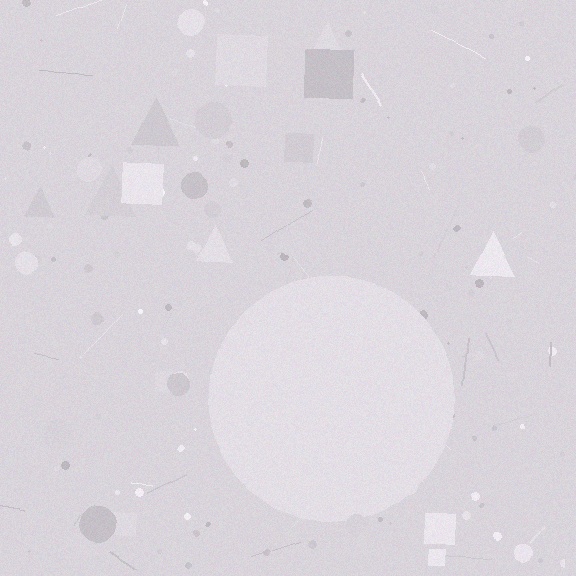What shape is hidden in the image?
A circle is hidden in the image.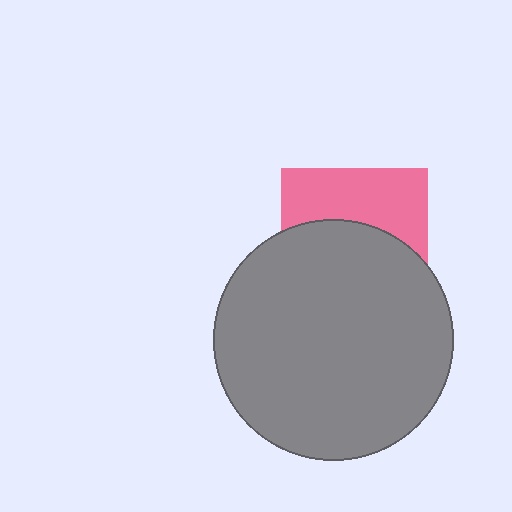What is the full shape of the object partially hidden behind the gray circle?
The partially hidden object is a pink square.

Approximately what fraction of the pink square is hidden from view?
Roughly 58% of the pink square is hidden behind the gray circle.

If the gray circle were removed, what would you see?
You would see the complete pink square.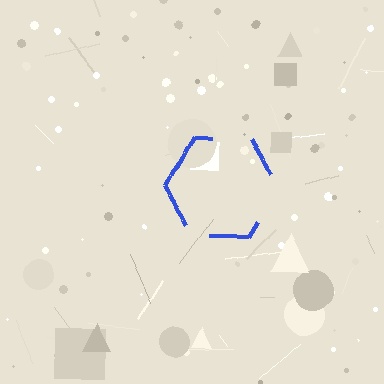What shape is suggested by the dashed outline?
The dashed outline suggests a hexagon.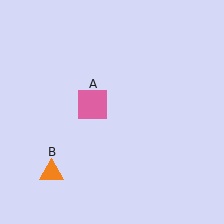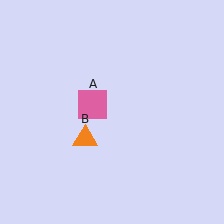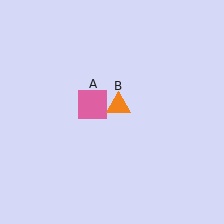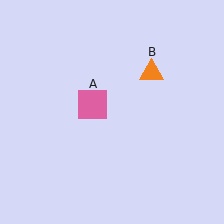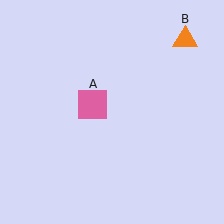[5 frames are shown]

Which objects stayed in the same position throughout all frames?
Pink square (object A) remained stationary.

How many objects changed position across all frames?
1 object changed position: orange triangle (object B).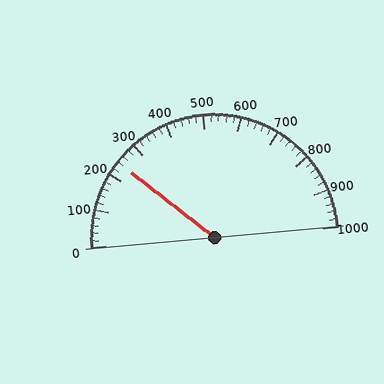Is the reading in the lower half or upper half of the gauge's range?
The reading is in the lower half of the range (0 to 1000).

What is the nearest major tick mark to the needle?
The nearest major tick mark is 200.